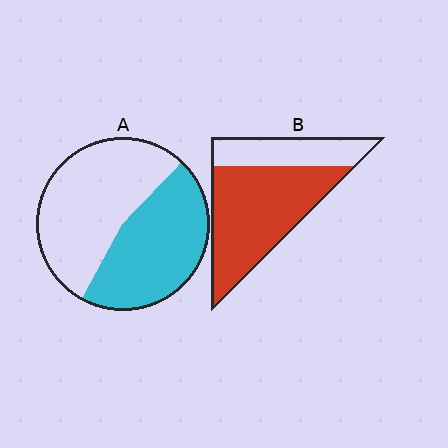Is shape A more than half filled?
Roughly half.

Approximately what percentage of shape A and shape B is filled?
A is approximately 45% and B is approximately 70%.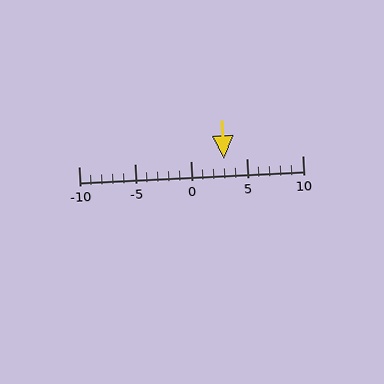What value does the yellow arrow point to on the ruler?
The yellow arrow points to approximately 3.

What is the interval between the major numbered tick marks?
The major tick marks are spaced 5 units apart.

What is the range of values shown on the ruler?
The ruler shows values from -10 to 10.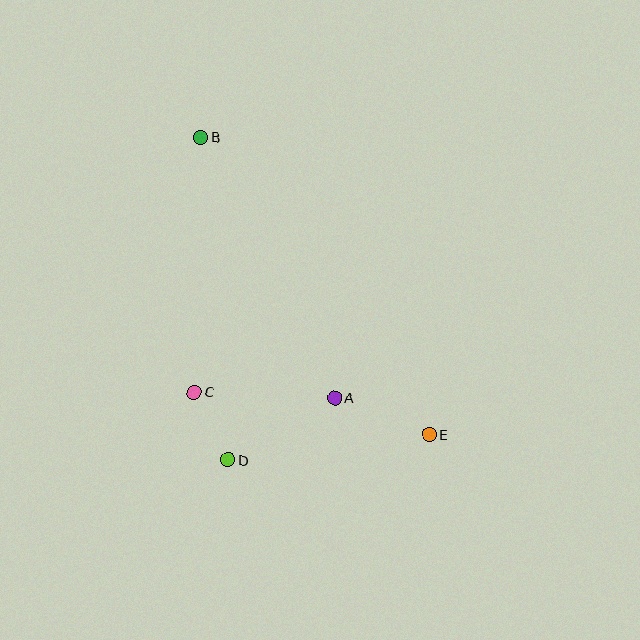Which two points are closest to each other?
Points C and D are closest to each other.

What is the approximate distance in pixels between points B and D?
The distance between B and D is approximately 324 pixels.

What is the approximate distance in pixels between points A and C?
The distance between A and C is approximately 140 pixels.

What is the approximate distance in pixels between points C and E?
The distance between C and E is approximately 239 pixels.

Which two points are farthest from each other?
Points B and E are farthest from each other.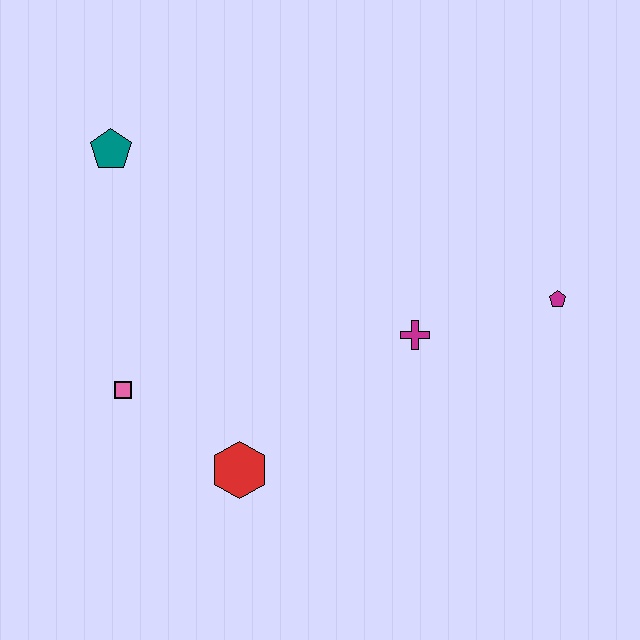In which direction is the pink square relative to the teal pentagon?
The pink square is below the teal pentagon.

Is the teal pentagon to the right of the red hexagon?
No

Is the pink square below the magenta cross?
Yes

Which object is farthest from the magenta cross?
The teal pentagon is farthest from the magenta cross.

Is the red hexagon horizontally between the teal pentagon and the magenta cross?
Yes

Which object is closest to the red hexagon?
The pink square is closest to the red hexagon.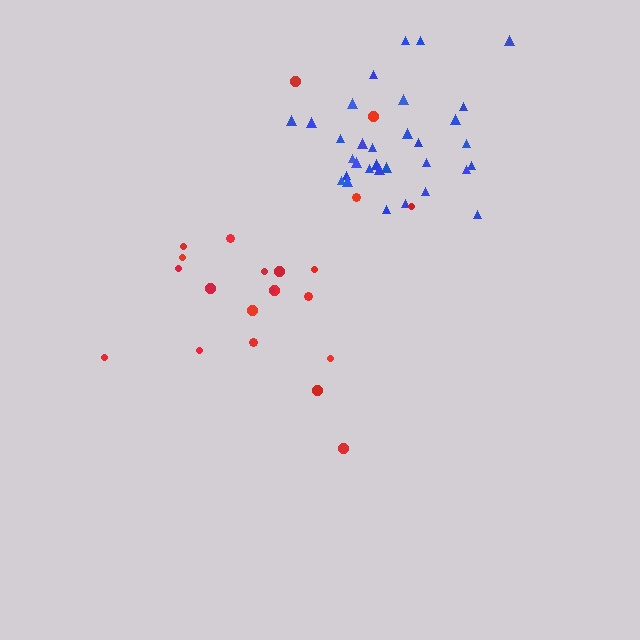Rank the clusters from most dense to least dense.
blue, red.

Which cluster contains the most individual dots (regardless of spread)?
Blue (32).